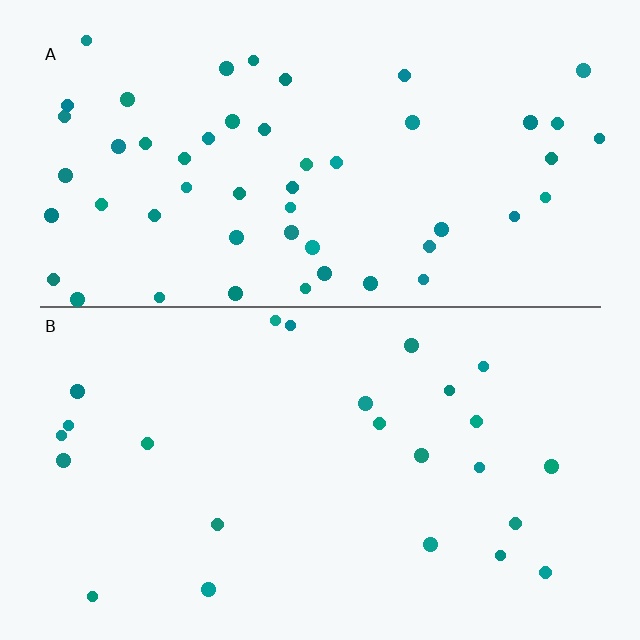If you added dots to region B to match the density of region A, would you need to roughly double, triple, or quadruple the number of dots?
Approximately double.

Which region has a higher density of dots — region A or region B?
A (the top).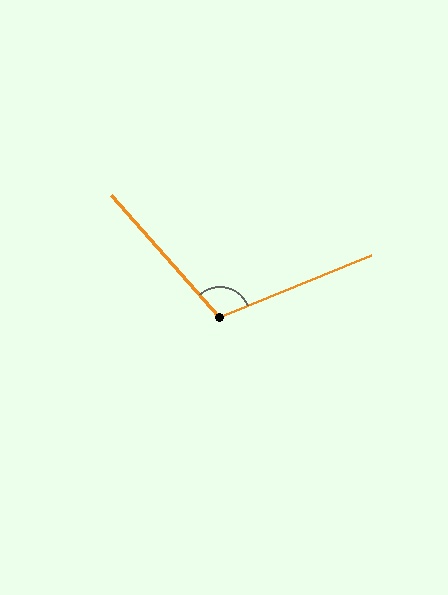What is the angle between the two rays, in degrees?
Approximately 109 degrees.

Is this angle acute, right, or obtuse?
It is obtuse.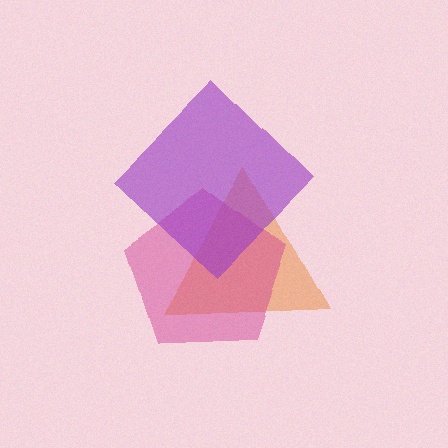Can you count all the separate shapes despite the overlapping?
Yes, there are 3 separate shapes.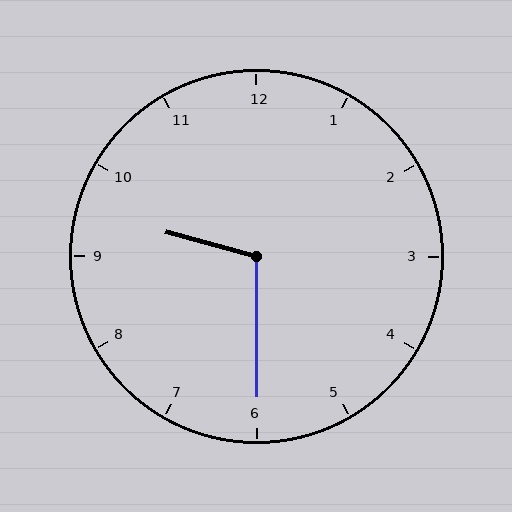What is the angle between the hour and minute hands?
Approximately 105 degrees.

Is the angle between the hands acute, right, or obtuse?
It is obtuse.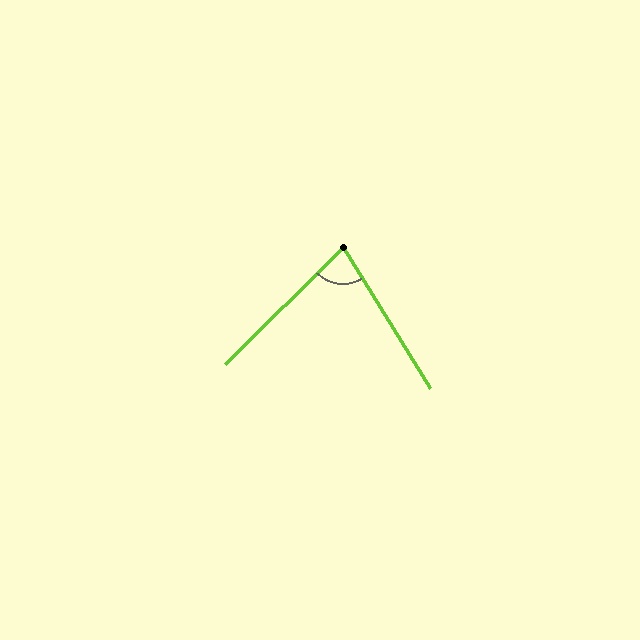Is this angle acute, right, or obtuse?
It is acute.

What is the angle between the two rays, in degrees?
Approximately 77 degrees.